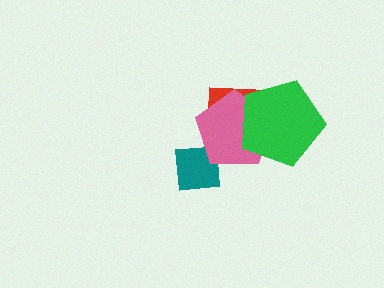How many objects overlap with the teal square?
1 object overlaps with the teal square.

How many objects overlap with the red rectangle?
2 objects overlap with the red rectangle.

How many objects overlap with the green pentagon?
2 objects overlap with the green pentagon.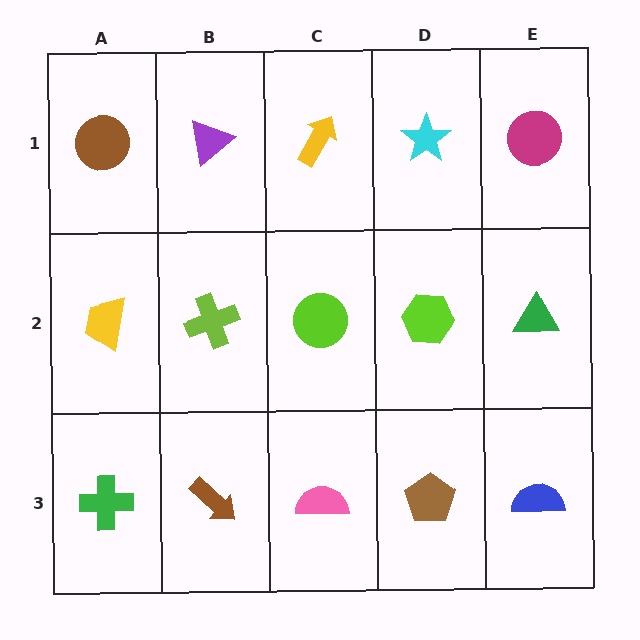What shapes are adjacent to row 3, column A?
A yellow trapezoid (row 2, column A), a brown arrow (row 3, column B).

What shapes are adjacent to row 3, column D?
A lime hexagon (row 2, column D), a pink semicircle (row 3, column C), a blue semicircle (row 3, column E).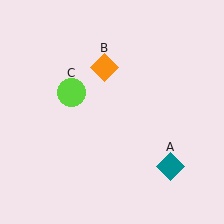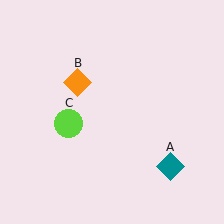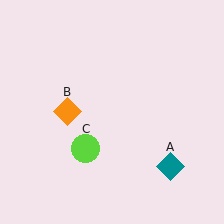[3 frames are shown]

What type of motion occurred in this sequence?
The orange diamond (object B), lime circle (object C) rotated counterclockwise around the center of the scene.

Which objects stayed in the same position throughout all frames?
Teal diamond (object A) remained stationary.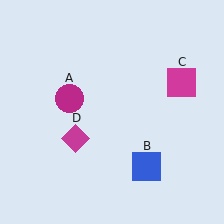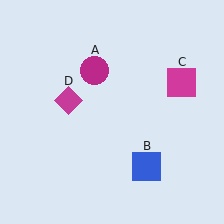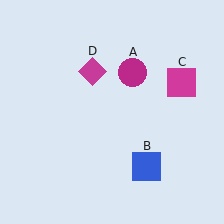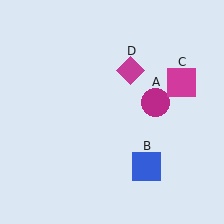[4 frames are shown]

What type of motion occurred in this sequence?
The magenta circle (object A), magenta diamond (object D) rotated clockwise around the center of the scene.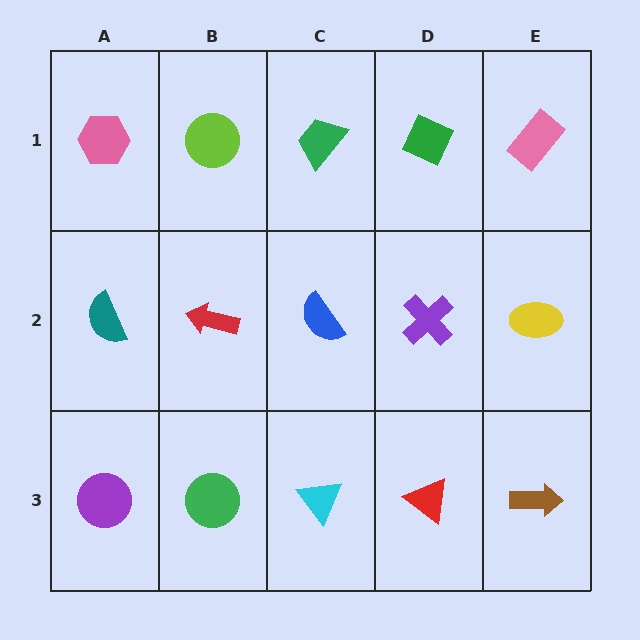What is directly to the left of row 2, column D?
A blue semicircle.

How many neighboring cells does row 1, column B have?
3.